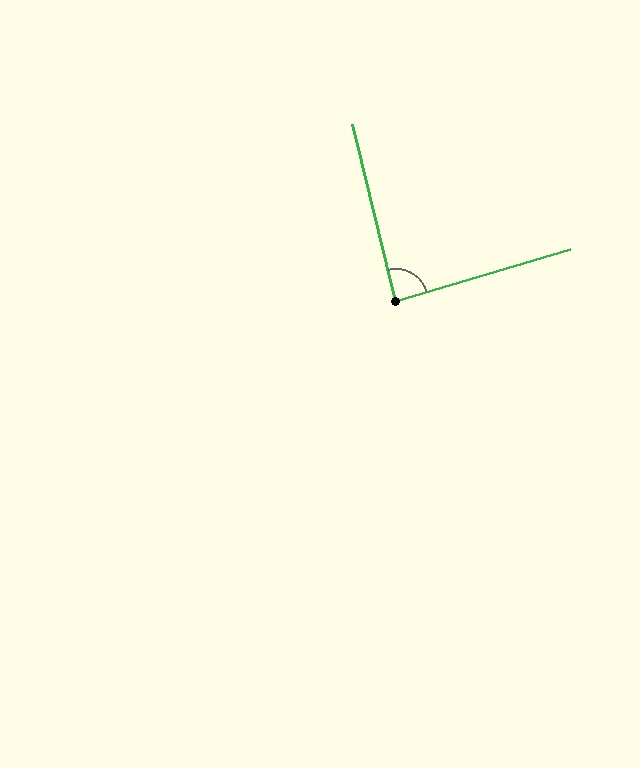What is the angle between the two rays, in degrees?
Approximately 87 degrees.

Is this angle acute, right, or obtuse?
It is approximately a right angle.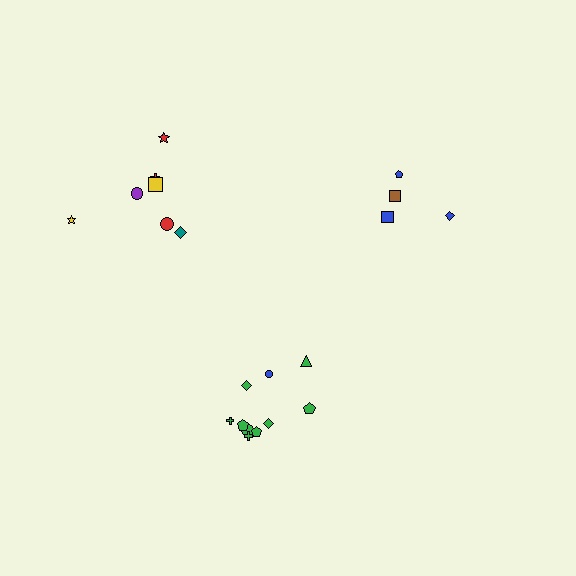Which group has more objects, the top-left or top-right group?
The top-left group.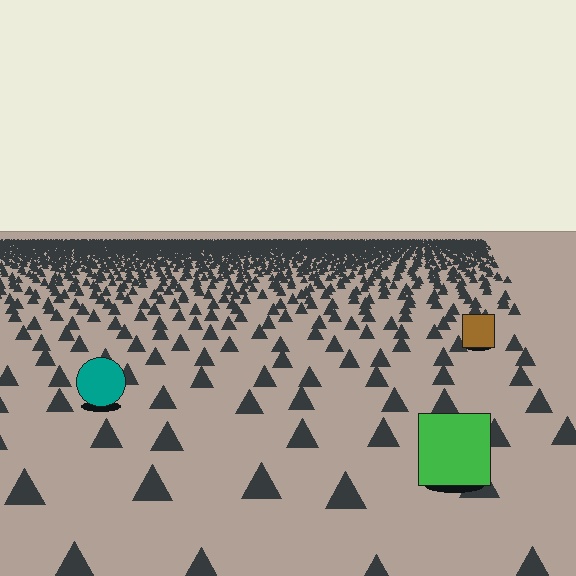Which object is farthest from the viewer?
The brown square is farthest from the viewer. It appears smaller and the ground texture around it is denser.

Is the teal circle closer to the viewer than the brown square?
Yes. The teal circle is closer — you can tell from the texture gradient: the ground texture is coarser near it.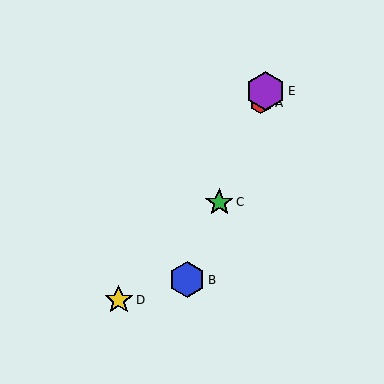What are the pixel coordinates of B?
Object B is at (187, 280).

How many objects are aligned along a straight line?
4 objects (A, B, C, E) are aligned along a straight line.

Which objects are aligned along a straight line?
Objects A, B, C, E are aligned along a straight line.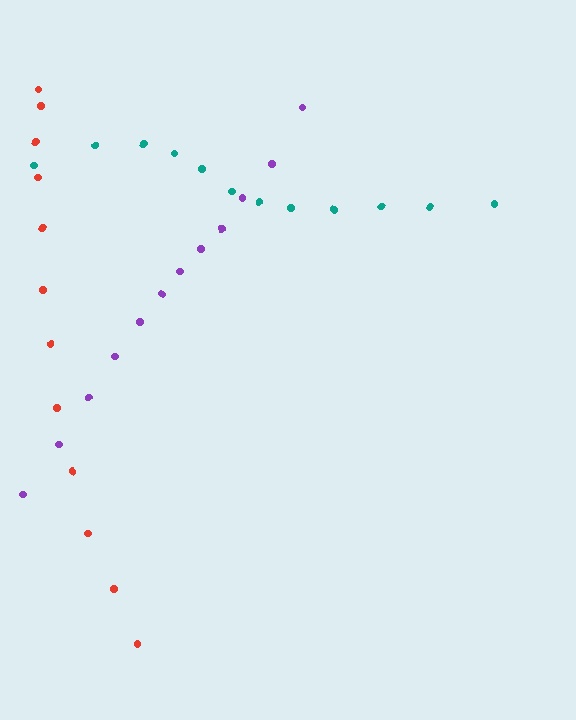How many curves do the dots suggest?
There are 3 distinct paths.